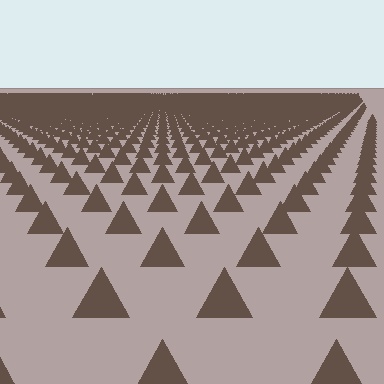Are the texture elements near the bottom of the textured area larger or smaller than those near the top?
Larger. Near the bottom, elements are closer to the viewer and appear at a bigger on-screen size.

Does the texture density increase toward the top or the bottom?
Density increases toward the top.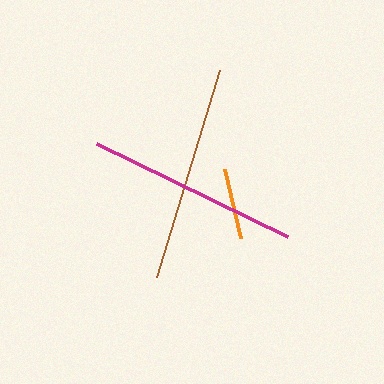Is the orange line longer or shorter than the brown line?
The brown line is longer than the orange line.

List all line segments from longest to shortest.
From longest to shortest: brown, magenta, orange.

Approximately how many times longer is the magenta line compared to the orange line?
The magenta line is approximately 3.0 times the length of the orange line.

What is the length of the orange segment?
The orange segment is approximately 71 pixels long.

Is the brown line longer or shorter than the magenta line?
The brown line is longer than the magenta line.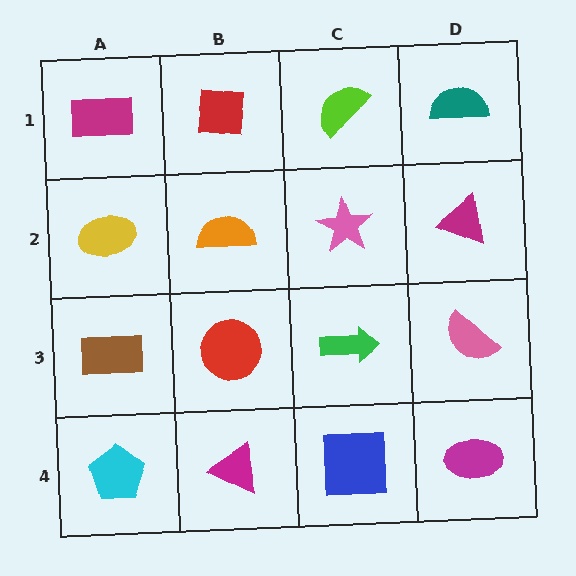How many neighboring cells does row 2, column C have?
4.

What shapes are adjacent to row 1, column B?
An orange semicircle (row 2, column B), a magenta rectangle (row 1, column A), a lime semicircle (row 1, column C).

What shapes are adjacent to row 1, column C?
A pink star (row 2, column C), a red square (row 1, column B), a teal semicircle (row 1, column D).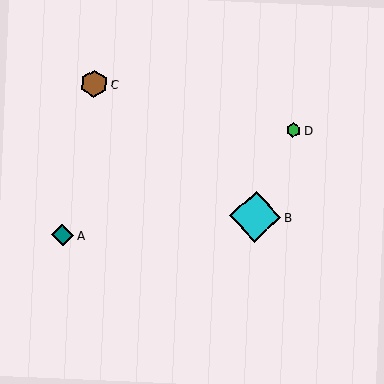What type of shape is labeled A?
Shape A is a teal diamond.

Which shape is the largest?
The cyan diamond (labeled B) is the largest.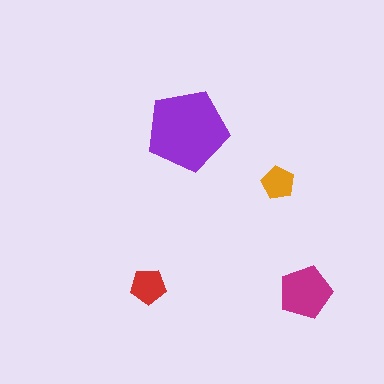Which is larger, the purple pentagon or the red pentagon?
The purple one.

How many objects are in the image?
There are 4 objects in the image.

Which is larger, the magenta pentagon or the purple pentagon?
The purple one.